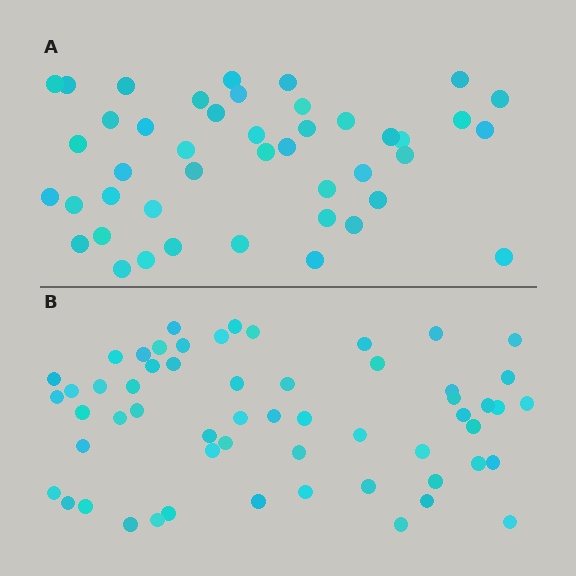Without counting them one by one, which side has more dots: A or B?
Region B (the bottom region) has more dots.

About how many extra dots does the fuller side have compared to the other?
Region B has approximately 15 more dots than region A.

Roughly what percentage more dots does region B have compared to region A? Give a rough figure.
About 30% more.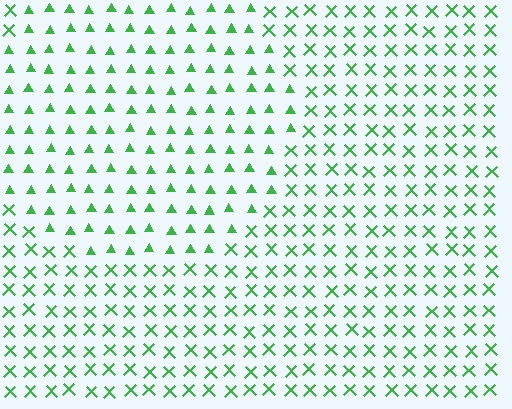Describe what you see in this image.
The image is filled with small green elements arranged in a uniform grid. A circle-shaped region contains triangles, while the surrounding area contains X marks. The boundary is defined purely by the change in element shape.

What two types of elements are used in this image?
The image uses triangles inside the circle region and X marks outside it.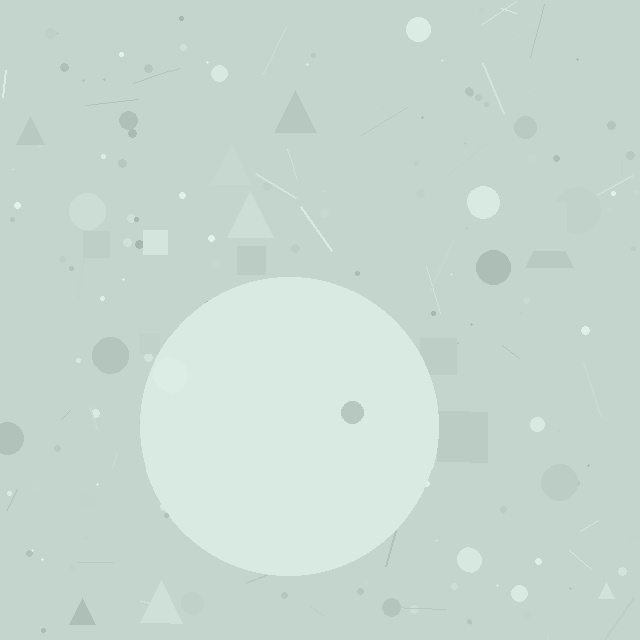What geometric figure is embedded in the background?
A circle is embedded in the background.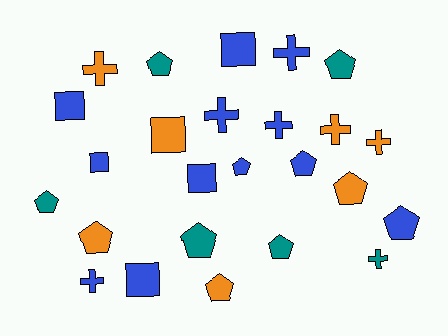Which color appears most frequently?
Blue, with 12 objects.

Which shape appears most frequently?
Pentagon, with 11 objects.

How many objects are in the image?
There are 25 objects.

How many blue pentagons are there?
There are 3 blue pentagons.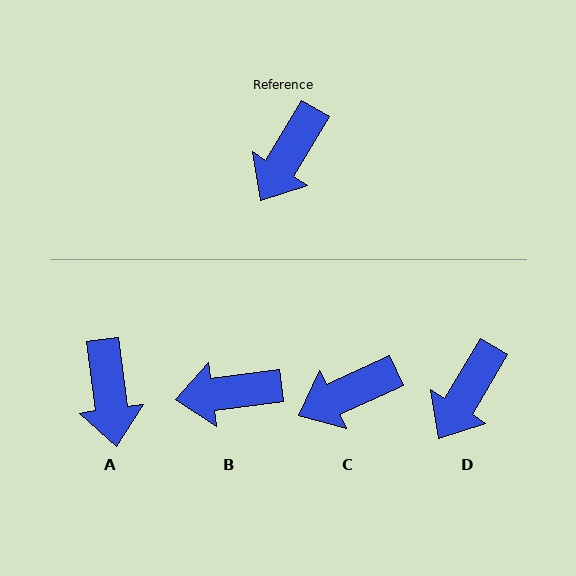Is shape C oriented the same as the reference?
No, it is off by about 35 degrees.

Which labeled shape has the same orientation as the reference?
D.